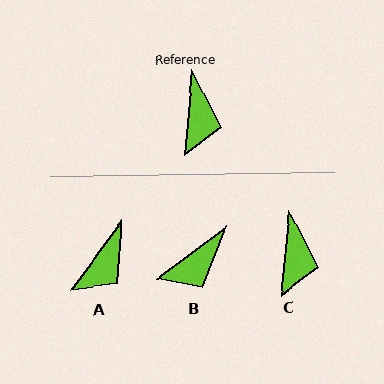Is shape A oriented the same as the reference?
No, it is off by about 31 degrees.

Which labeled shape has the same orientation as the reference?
C.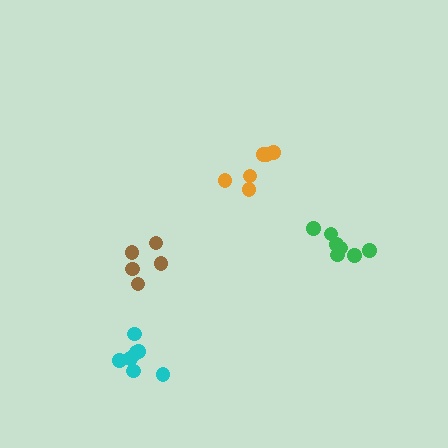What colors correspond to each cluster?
The clusters are colored: brown, green, orange, cyan.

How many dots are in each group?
Group 1: 5 dots, Group 2: 7 dots, Group 3: 6 dots, Group 4: 7 dots (25 total).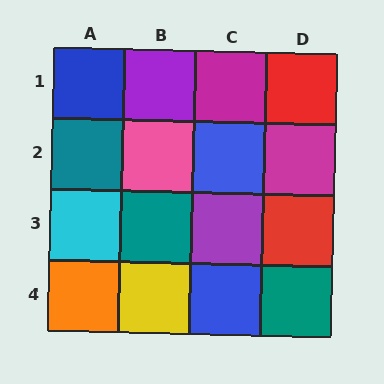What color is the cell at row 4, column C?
Blue.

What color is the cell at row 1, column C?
Magenta.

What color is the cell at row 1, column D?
Red.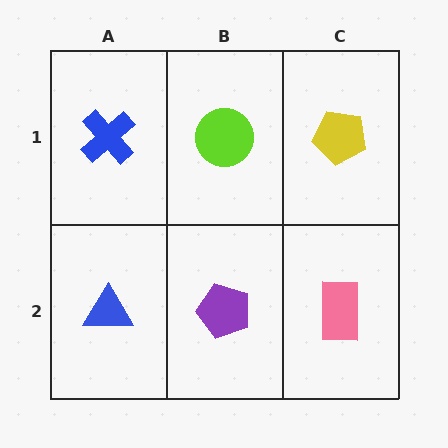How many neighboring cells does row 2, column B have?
3.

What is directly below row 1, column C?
A pink rectangle.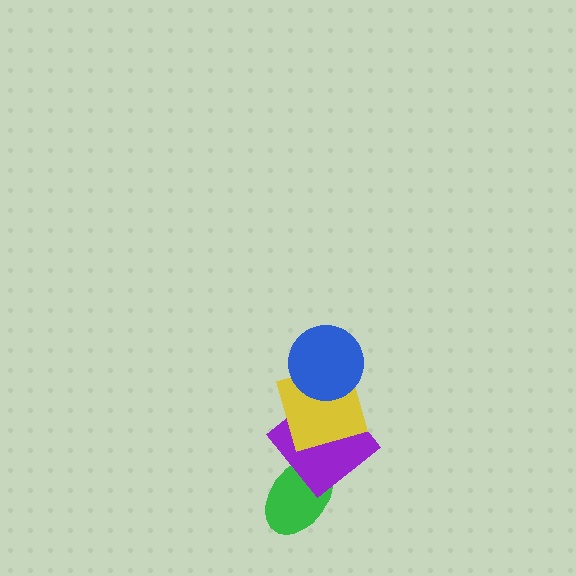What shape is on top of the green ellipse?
The purple diamond is on top of the green ellipse.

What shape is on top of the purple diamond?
The yellow square is on top of the purple diamond.